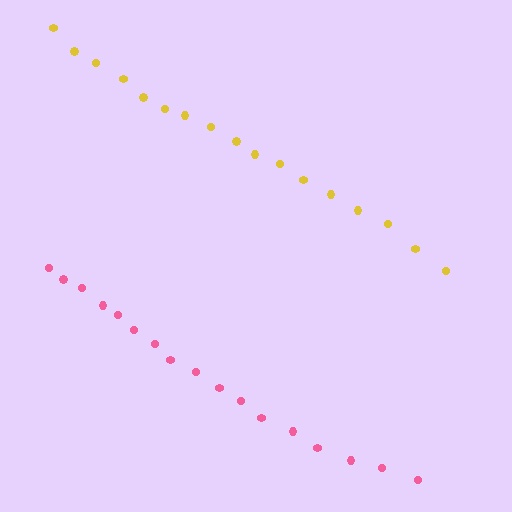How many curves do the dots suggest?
There are 2 distinct paths.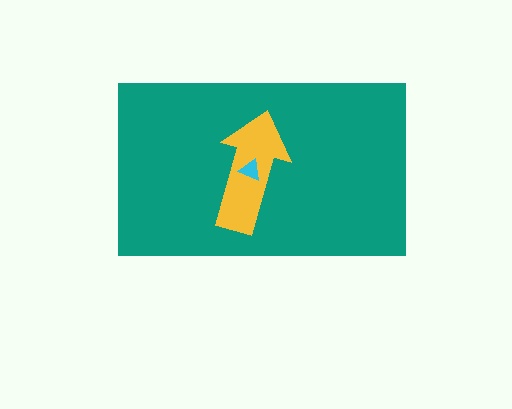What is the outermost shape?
The teal rectangle.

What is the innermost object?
The cyan triangle.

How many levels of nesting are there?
3.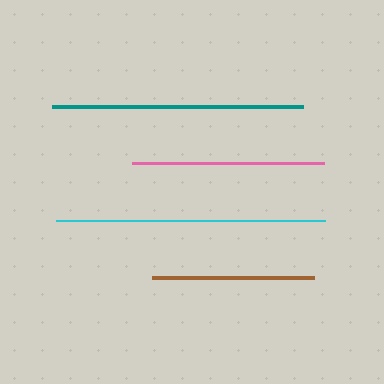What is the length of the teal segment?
The teal segment is approximately 250 pixels long.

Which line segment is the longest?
The cyan line is the longest at approximately 270 pixels.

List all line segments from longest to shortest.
From longest to shortest: cyan, teal, pink, brown.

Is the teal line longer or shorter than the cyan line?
The cyan line is longer than the teal line.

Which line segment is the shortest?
The brown line is the shortest at approximately 162 pixels.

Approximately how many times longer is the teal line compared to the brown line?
The teal line is approximately 1.5 times the length of the brown line.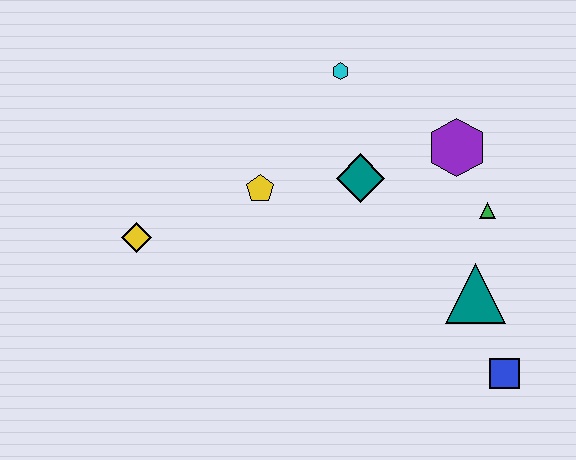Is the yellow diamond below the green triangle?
Yes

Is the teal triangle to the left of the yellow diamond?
No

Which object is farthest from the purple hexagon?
The yellow diamond is farthest from the purple hexagon.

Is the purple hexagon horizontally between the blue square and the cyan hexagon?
Yes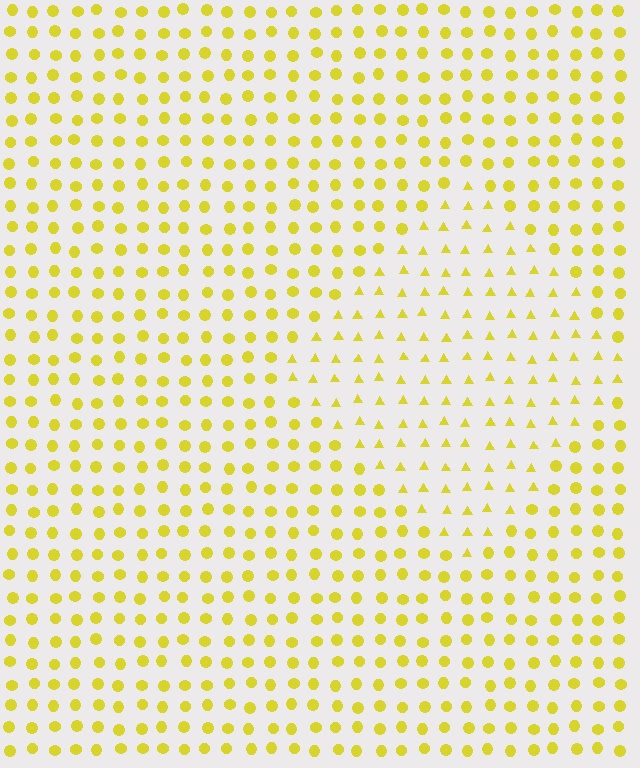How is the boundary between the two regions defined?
The boundary is defined by a change in element shape: triangles inside vs. circles outside. All elements share the same color and spacing.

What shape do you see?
I see a diamond.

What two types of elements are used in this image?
The image uses triangles inside the diamond region and circles outside it.